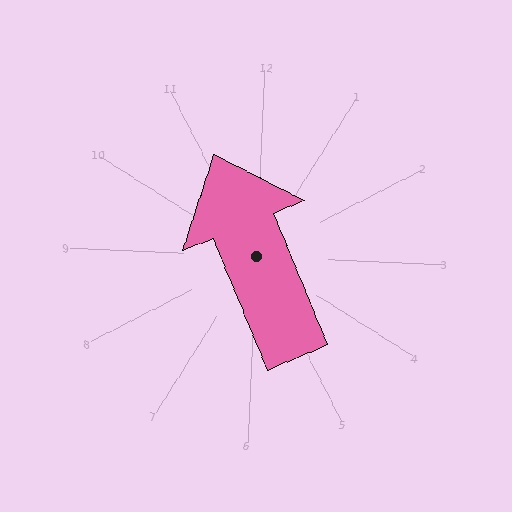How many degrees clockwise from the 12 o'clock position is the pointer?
Approximately 335 degrees.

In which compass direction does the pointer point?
Northwest.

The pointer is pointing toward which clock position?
Roughly 11 o'clock.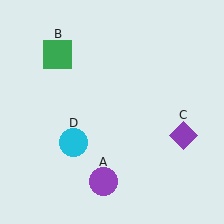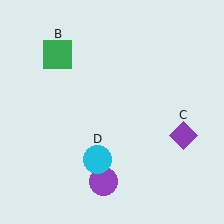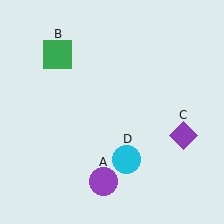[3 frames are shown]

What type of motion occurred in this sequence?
The cyan circle (object D) rotated counterclockwise around the center of the scene.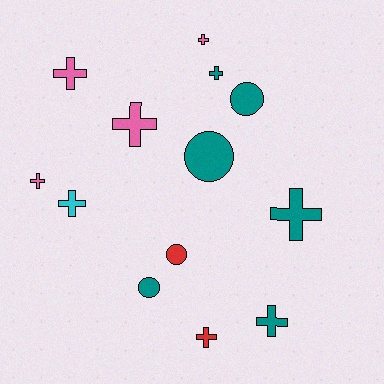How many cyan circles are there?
There are no cyan circles.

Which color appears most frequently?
Teal, with 6 objects.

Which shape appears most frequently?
Cross, with 9 objects.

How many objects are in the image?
There are 13 objects.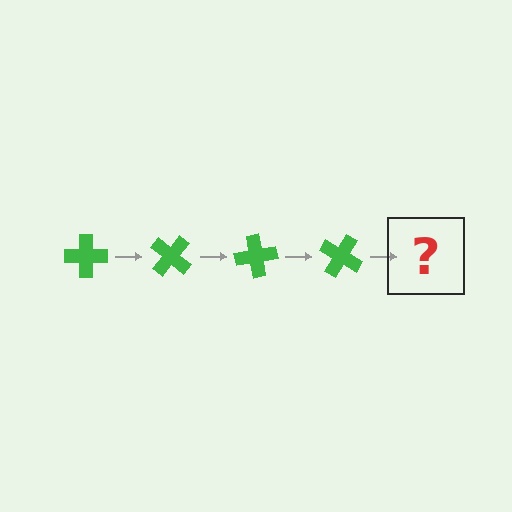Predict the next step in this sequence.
The next step is a green cross rotated 160 degrees.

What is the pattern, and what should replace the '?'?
The pattern is that the cross rotates 40 degrees each step. The '?' should be a green cross rotated 160 degrees.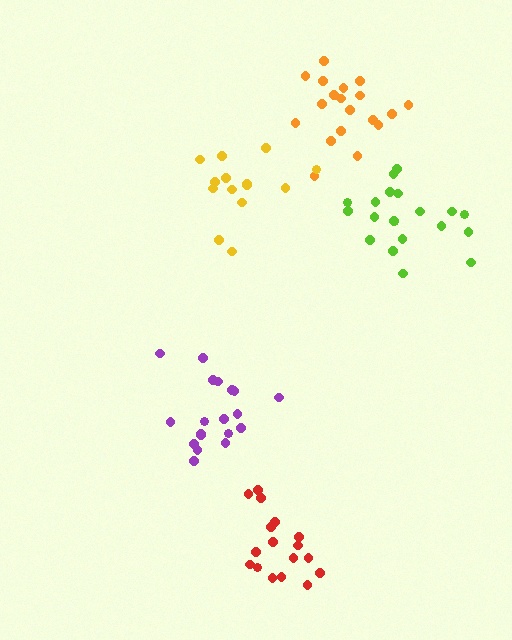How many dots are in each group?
Group 1: 19 dots, Group 2: 14 dots, Group 3: 19 dots, Group 4: 20 dots, Group 5: 17 dots (89 total).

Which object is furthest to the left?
The purple cluster is leftmost.